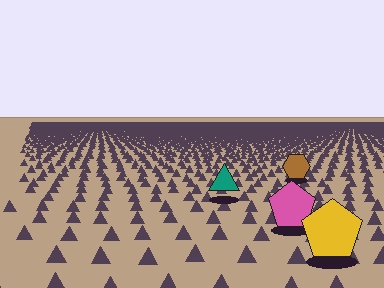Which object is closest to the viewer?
The yellow pentagon is closest. The texture marks near it are larger and more spread out.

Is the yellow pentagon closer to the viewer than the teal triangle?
Yes. The yellow pentagon is closer — you can tell from the texture gradient: the ground texture is coarser near it.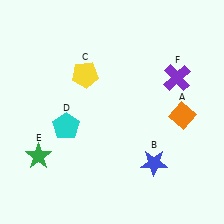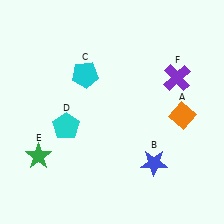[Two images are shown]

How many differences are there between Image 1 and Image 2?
There is 1 difference between the two images.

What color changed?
The pentagon (C) changed from yellow in Image 1 to cyan in Image 2.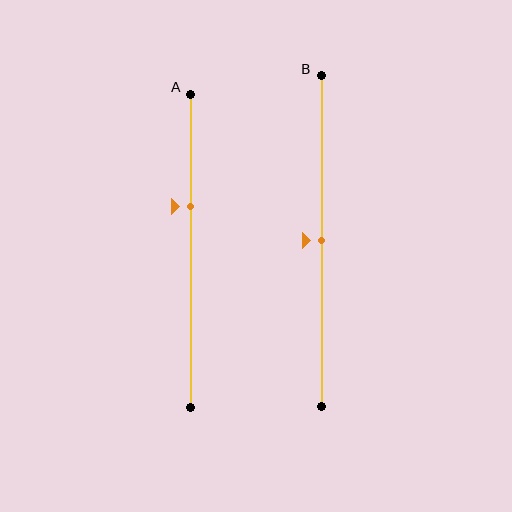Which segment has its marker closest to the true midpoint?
Segment B has its marker closest to the true midpoint.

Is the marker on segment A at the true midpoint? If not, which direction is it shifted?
No, the marker on segment A is shifted upward by about 14% of the segment length.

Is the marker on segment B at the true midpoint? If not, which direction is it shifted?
Yes, the marker on segment B is at the true midpoint.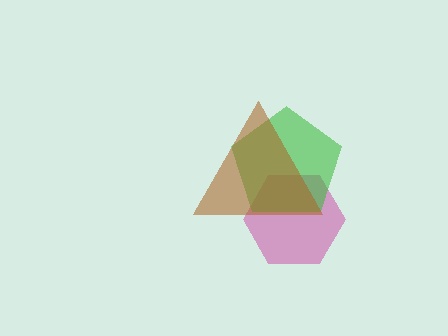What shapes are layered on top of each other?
The layered shapes are: a magenta hexagon, a green pentagon, a brown triangle.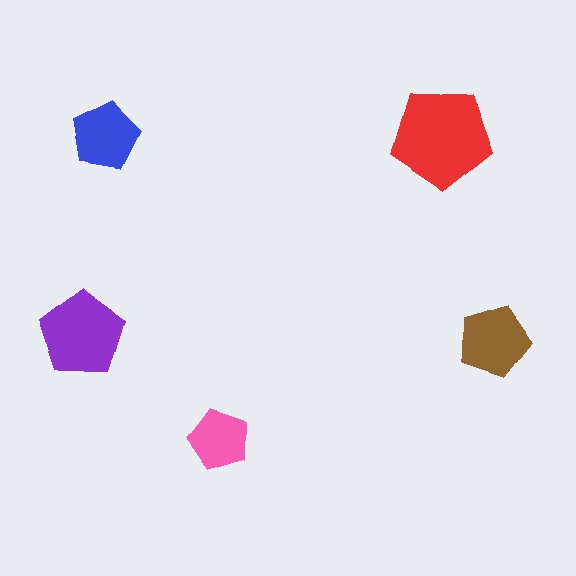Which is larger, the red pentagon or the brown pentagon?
The red one.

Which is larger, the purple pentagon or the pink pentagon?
The purple one.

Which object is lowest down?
The pink pentagon is bottommost.